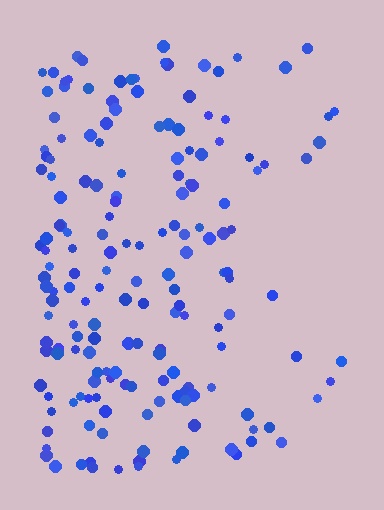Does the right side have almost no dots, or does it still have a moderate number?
Still a moderate number, just noticeably fewer than the left.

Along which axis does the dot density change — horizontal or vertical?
Horizontal.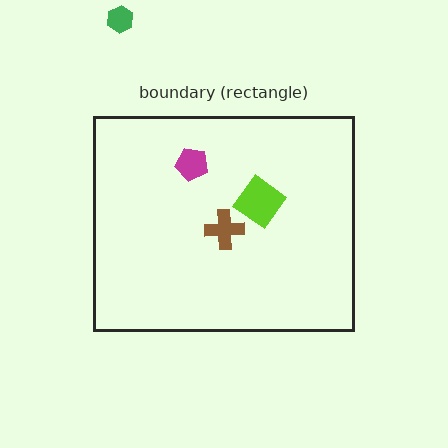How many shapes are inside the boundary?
3 inside, 1 outside.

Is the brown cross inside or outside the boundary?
Inside.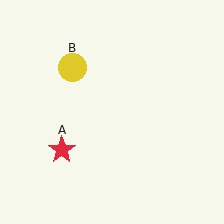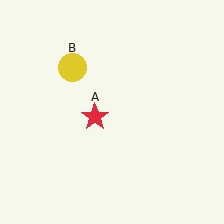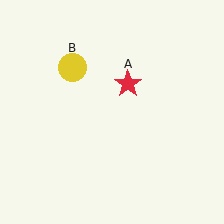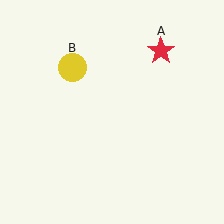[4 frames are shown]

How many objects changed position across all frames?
1 object changed position: red star (object A).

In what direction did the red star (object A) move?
The red star (object A) moved up and to the right.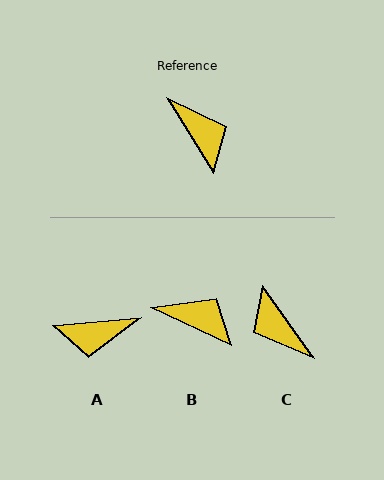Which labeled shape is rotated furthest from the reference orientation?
C, about 177 degrees away.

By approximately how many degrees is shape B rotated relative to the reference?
Approximately 33 degrees counter-clockwise.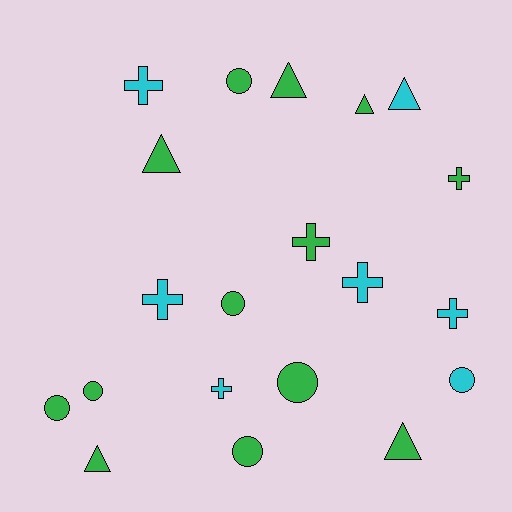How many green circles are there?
There are 6 green circles.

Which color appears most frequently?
Green, with 13 objects.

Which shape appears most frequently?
Circle, with 7 objects.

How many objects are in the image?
There are 20 objects.